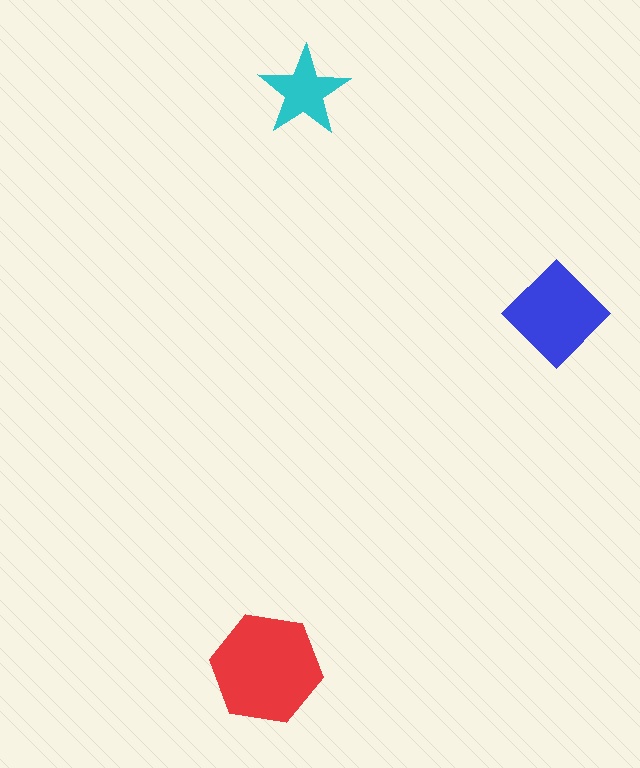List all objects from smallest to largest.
The cyan star, the blue diamond, the red hexagon.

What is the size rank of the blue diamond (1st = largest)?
2nd.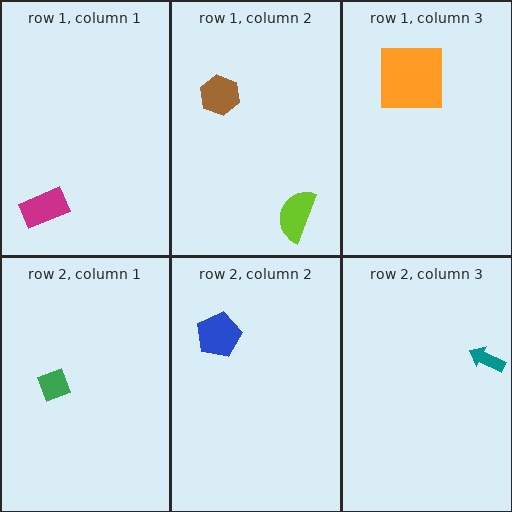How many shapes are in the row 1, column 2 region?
2.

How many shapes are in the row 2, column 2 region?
1.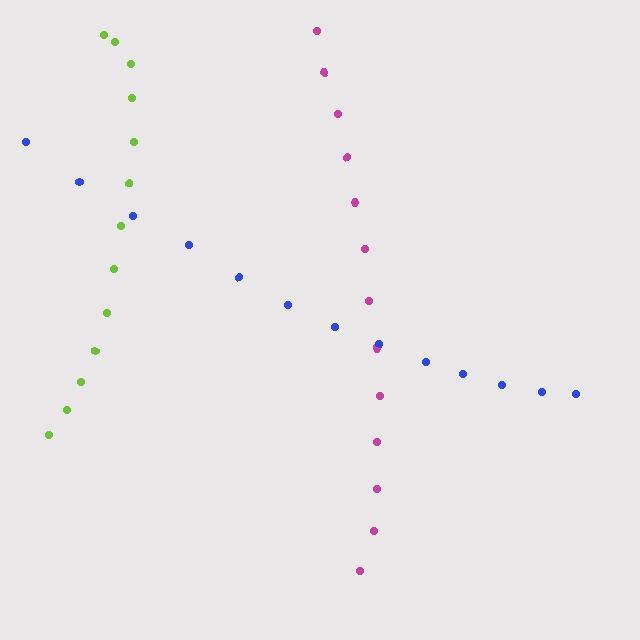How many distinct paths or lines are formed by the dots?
There are 3 distinct paths.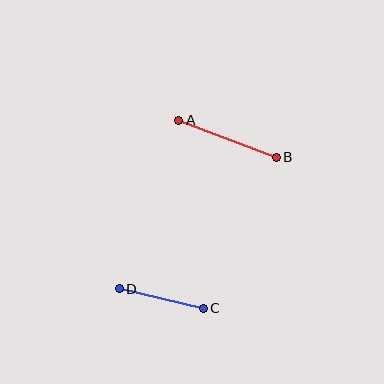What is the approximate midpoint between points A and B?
The midpoint is at approximately (227, 139) pixels.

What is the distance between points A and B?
The distance is approximately 104 pixels.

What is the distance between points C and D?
The distance is approximately 86 pixels.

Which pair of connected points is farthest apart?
Points A and B are farthest apart.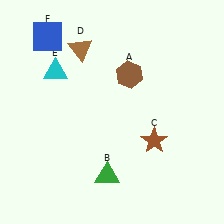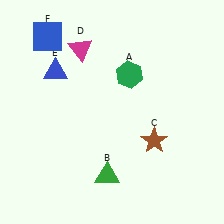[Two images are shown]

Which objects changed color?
A changed from brown to green. D changed from brown to magenta. E changed from cyan to blue.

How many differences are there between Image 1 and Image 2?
There are 3 differences between the two images.